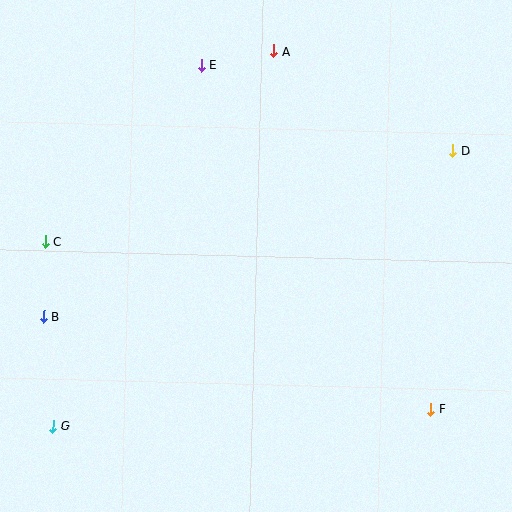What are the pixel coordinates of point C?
Point C is at (46, 241).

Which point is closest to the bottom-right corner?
Point F is closest to the bottom-right corner.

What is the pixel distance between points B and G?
The distance between B and G is 110 pixels.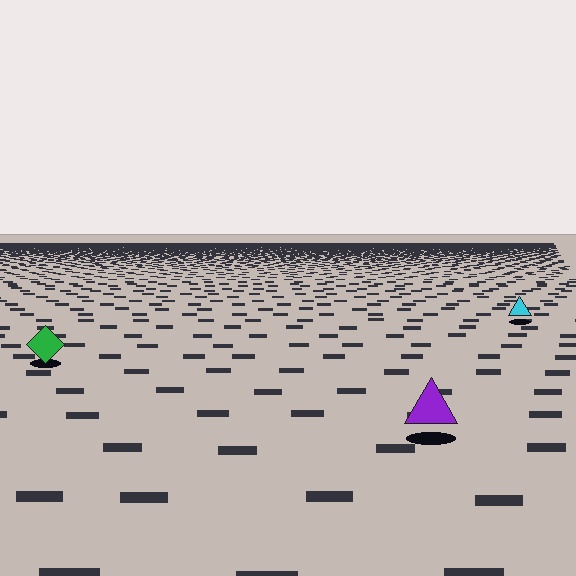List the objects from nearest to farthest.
From nearest to farthest: the purple triangle, the green diamond, the cyan triangle.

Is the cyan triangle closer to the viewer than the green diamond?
No. The green diamond is closer — you can tell from the texture gradient: the ground texture is coarser near it.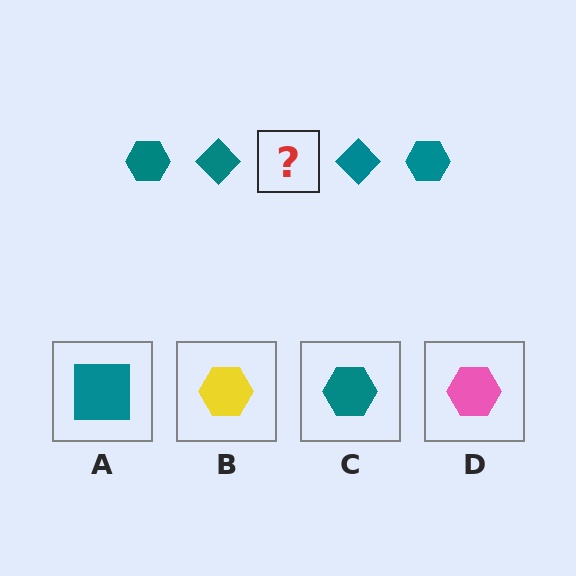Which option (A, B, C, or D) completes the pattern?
C.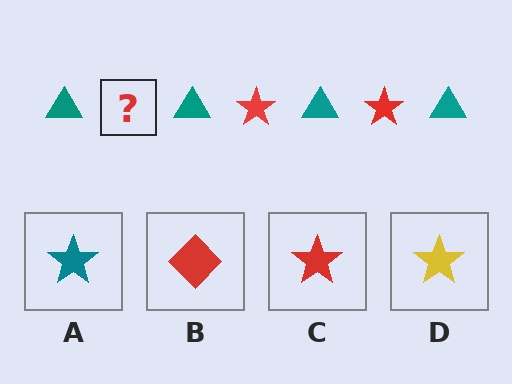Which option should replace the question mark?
Option C.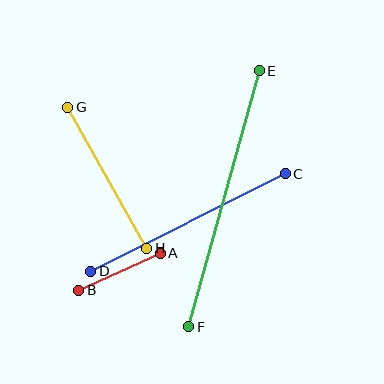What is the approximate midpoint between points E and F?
The midpoint is at approximately (224, 199) pixels.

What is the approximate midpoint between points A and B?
The midpoint is at approximately (120, 272) pixels.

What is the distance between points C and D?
The distance is approximately 217 pixels.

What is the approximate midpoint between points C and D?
The midpoint is at approximately (188, 222) pixels.